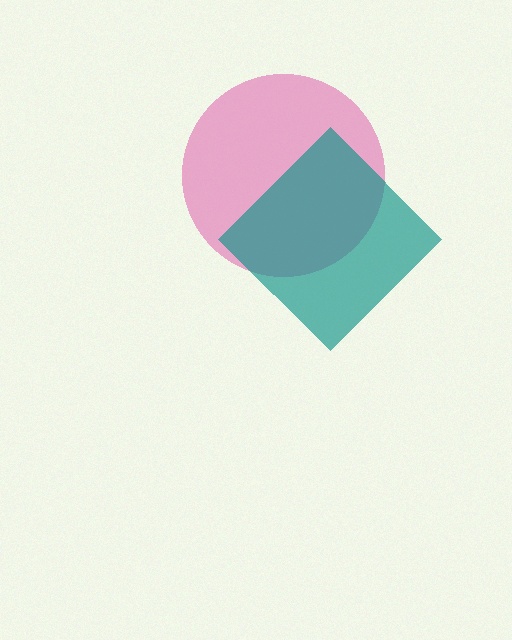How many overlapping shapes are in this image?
There are 2 overlapping shapes in the image.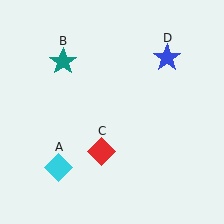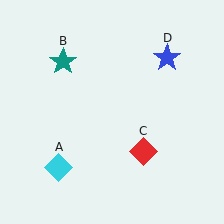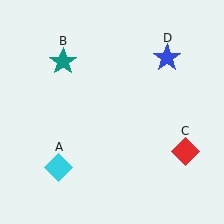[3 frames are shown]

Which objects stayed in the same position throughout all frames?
Cyan diamond (object A) and teal star (object B) and blue star (object D) remained stationary.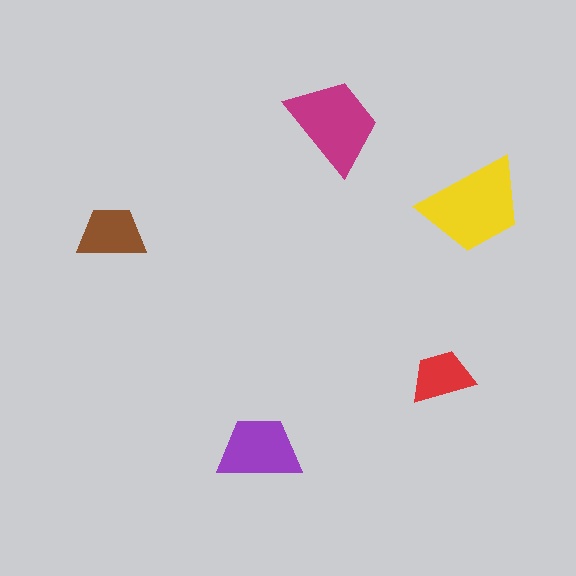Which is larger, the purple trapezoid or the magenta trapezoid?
The magenta one.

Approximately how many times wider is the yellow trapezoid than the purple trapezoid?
About 1.5 times wider.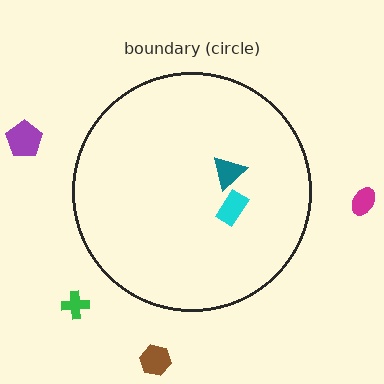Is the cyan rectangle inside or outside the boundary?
Inside.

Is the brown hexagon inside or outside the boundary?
Outside.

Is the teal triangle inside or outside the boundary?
Inside.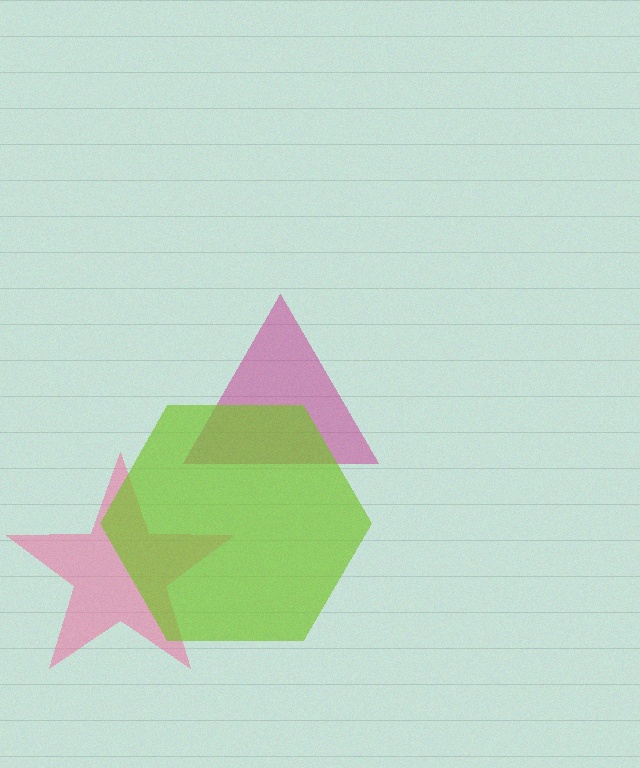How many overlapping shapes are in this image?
There are 3 overlapping shapes in the image.